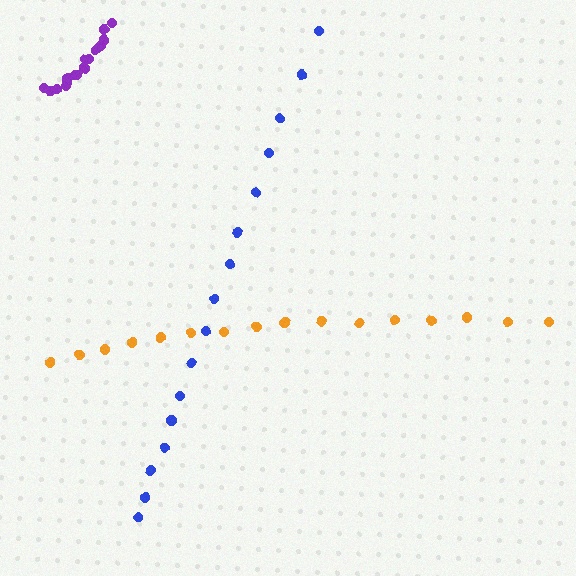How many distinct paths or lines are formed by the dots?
There are 3 distinct paths.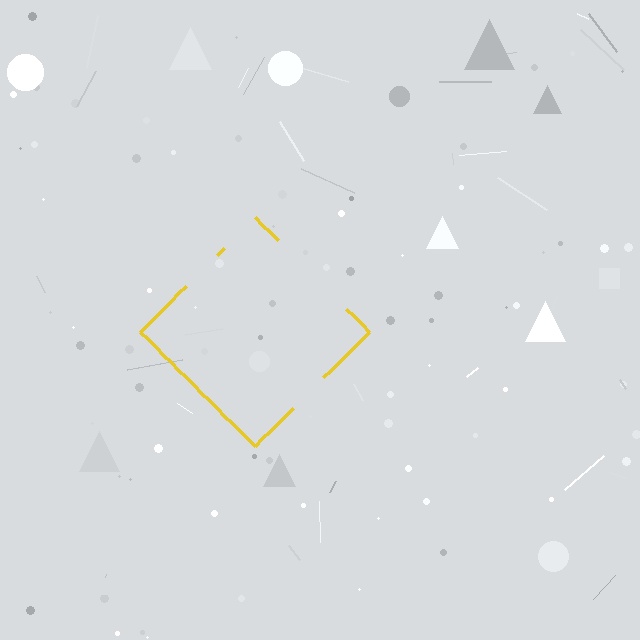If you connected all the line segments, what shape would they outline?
They would outline a diamond.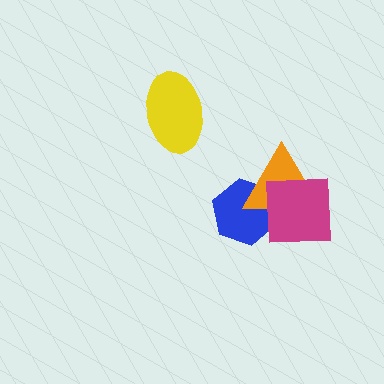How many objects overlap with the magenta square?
2 objects overlap with the magenta square.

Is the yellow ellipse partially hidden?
No, no other shape covers it.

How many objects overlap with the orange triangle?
2 objects overlap with the orange triangle.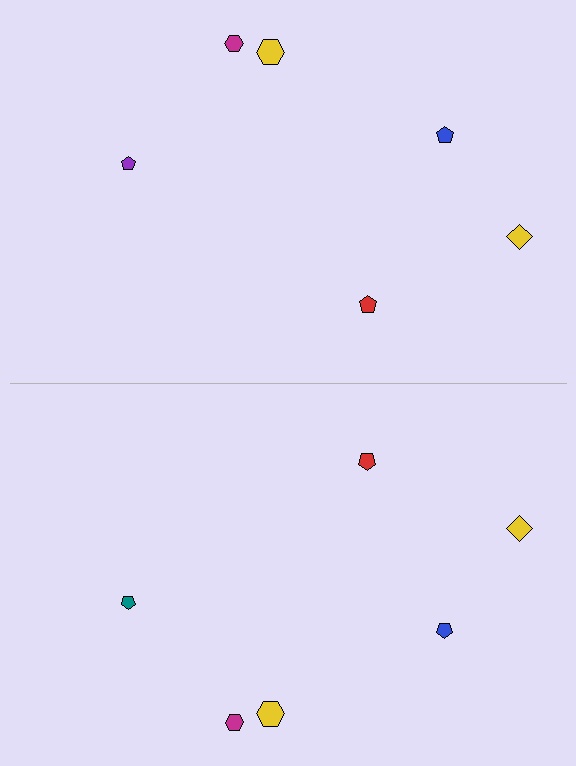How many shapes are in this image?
There are 12 shapes in this image.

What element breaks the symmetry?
The teal pentagon on the bottom side breaks the symmetry — its mirror counterpart is purple.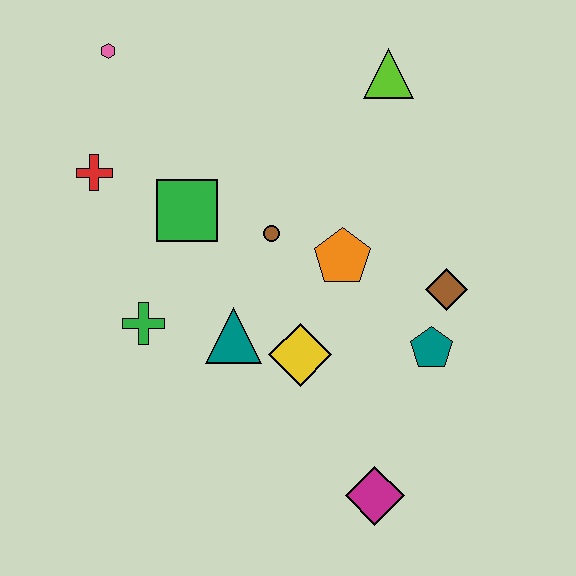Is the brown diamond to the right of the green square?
Yes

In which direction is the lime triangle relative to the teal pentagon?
The lime triangle is above the teal pentagon.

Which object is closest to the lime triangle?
The orange pentagon is closest to the lime triangle.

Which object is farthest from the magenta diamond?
The pink hexagon is farthest from the magenta diamond.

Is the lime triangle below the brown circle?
No